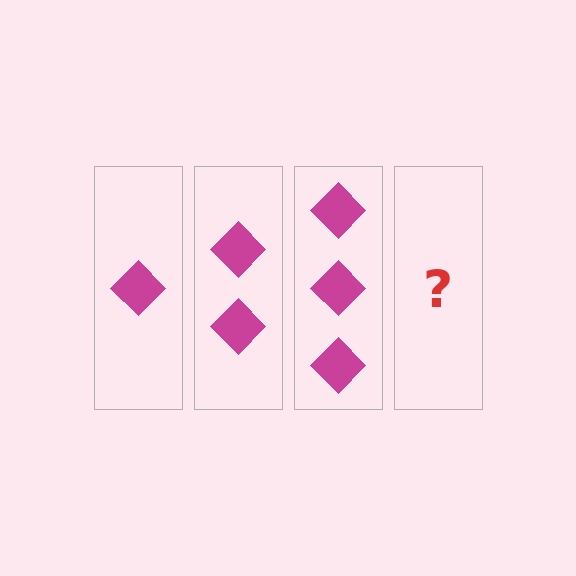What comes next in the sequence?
The next element should be 4 diamonds.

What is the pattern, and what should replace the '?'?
The pattern is that each step adds one more diamond. The '?' should be 4 diamonds.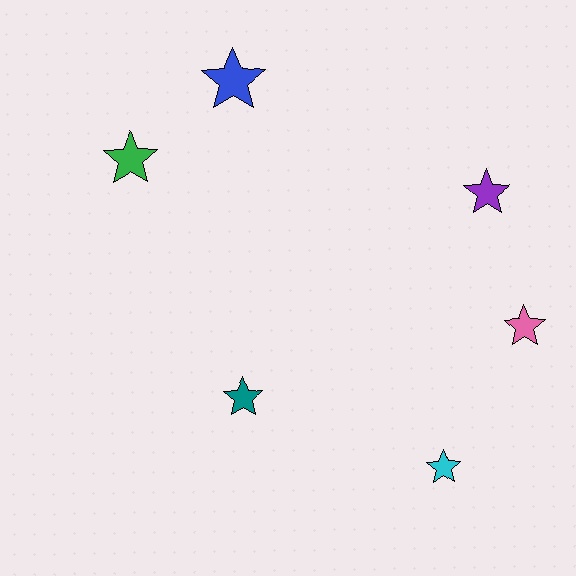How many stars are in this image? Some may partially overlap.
There are 6 stars.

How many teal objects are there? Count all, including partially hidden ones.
There is 1 teal object.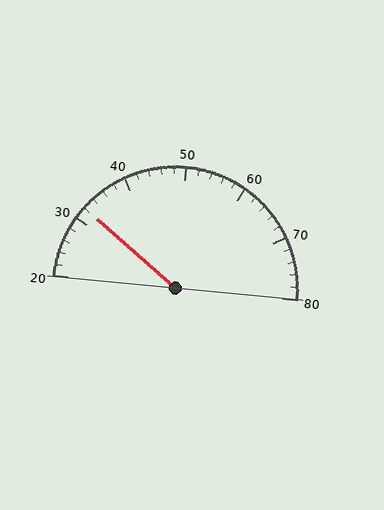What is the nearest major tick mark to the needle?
The nearest major tick mark is 30.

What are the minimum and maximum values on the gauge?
The gauge ranges from 20 to 80.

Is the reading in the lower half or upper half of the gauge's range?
The reading is in the lower half of the range (20 to 80).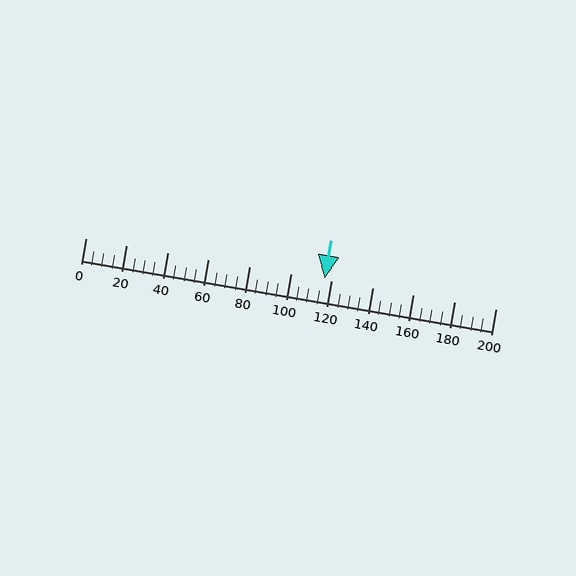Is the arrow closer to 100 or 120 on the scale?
The arrow is closer to 120.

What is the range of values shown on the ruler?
The ruler shows values from 0 to 200.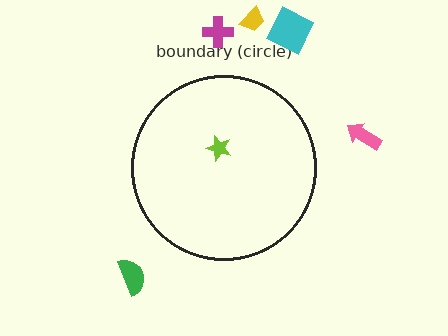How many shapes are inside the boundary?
1 inside, 5 outside.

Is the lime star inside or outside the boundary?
Inside.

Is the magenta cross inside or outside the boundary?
Outside.